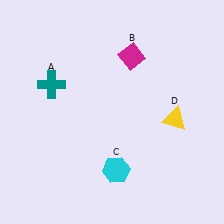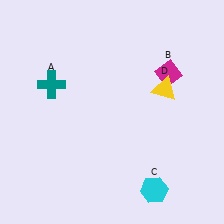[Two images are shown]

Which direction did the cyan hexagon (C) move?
The cyan hexagon (C) moved right.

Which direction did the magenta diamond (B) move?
The magenta diamond (B) moved right.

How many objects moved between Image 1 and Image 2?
3 objects moved between the two images.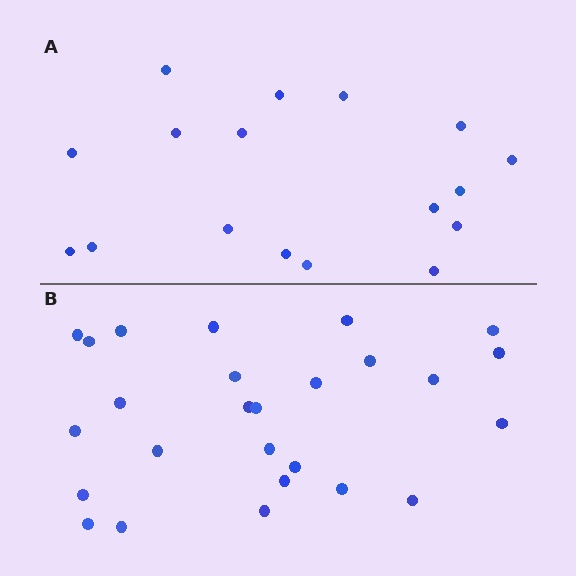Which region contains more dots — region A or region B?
Region B (the bottom region) has more dots.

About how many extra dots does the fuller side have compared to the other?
Region B has roughly 8 or so more dots than region A.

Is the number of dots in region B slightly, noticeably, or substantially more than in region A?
Region B has substantially more. The ratio is roughly 1.5 to 1.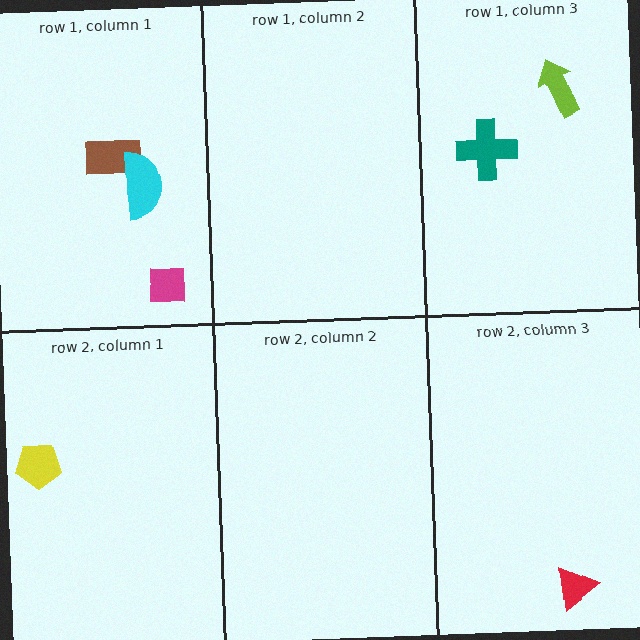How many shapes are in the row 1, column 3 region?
2.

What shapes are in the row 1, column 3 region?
The teal cross, the lime arrow.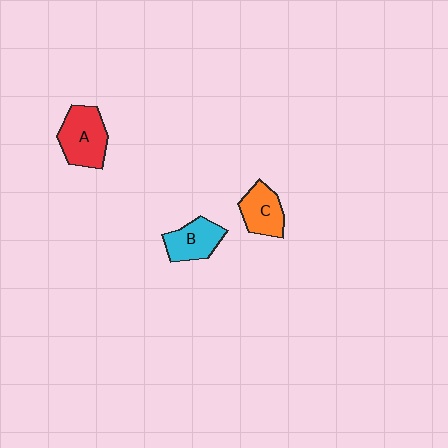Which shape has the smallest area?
Shape C (orange).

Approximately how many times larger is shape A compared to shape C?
Approximately 1.3 times.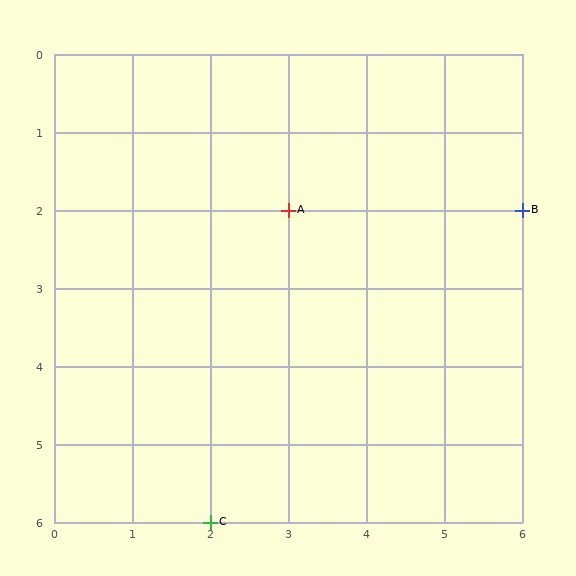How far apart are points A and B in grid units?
Points A and B are 3 columns apart.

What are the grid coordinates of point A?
Point A is at grid coordinates (3, 2).